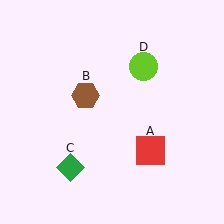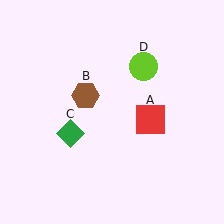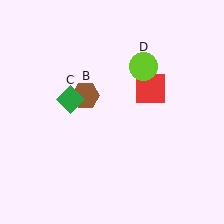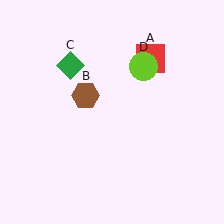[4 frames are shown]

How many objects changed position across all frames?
2 objects changed position: red square (object A), green diamond (object C).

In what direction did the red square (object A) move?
The red square (object A) moved up.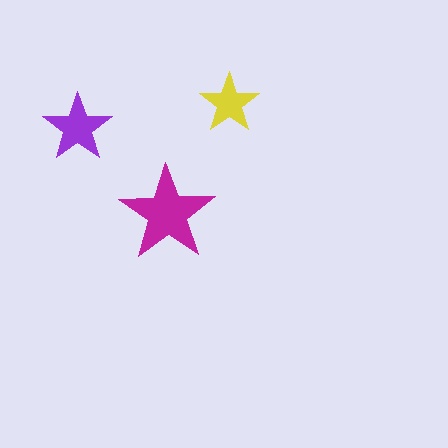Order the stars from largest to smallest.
the magenta one, the purple one, the yellow one.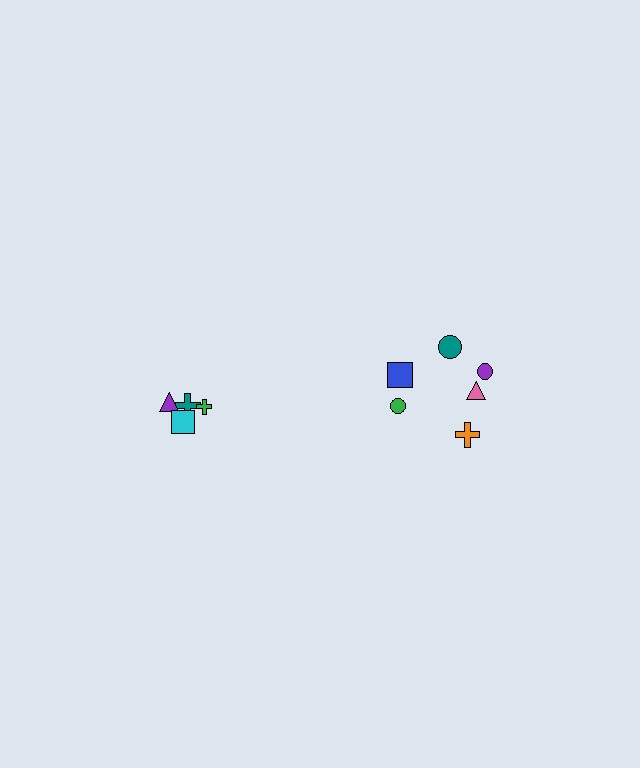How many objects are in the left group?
There are 4 objects.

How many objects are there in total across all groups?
There are 10 objects.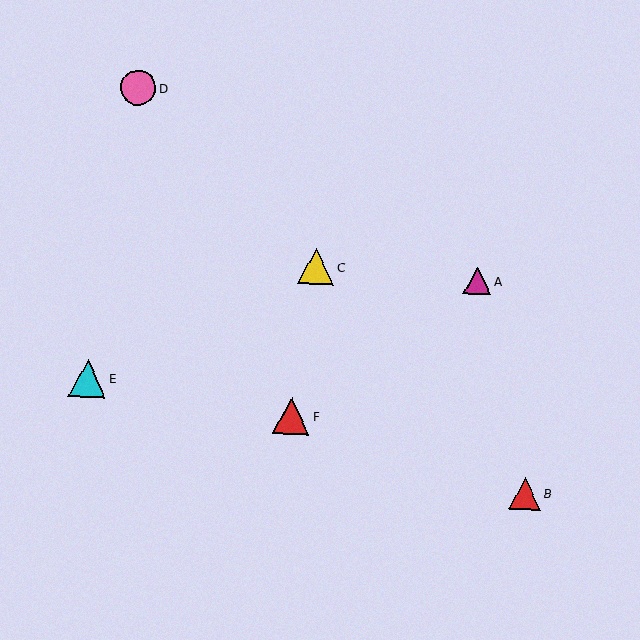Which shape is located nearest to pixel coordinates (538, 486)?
The red triangle (labeled B) at (525, 494) is nearest to that location.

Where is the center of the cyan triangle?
The center of the cyan triangle is at (87, 378).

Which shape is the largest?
The cyan triangle (labeled E) is the largest.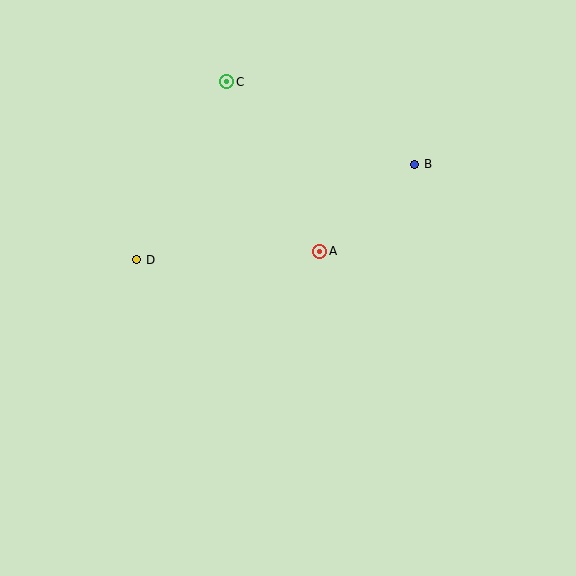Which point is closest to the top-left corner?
Point C is closest to the top-left corner.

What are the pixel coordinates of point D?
Point D is at (137, 260).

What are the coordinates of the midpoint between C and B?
The midpoint between C and B is at (321, 123).